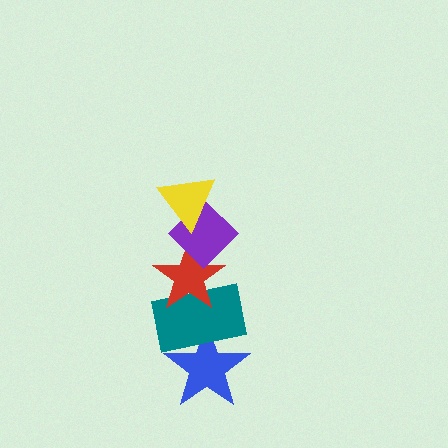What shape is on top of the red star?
The purple diamond is on top of the red star.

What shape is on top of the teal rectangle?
The red star is on top of the teal rectangle.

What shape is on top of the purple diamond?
The yellow triangle is on top of the purple diamond.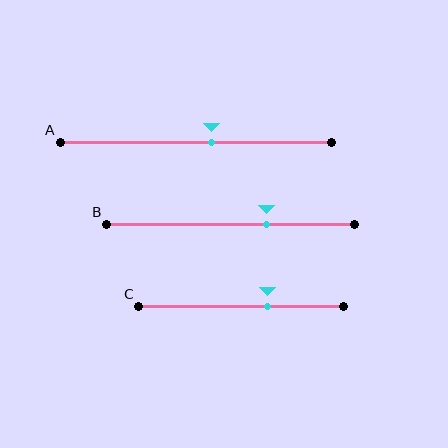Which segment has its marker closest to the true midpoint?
Segment A has its marker closest to the true midpoint.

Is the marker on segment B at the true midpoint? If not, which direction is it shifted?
No, the marker on segment B is shifted to the right by about 15% of the segment length.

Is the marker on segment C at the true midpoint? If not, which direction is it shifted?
No, the marker on segment C is shifted to the right by about 13% of the segment length.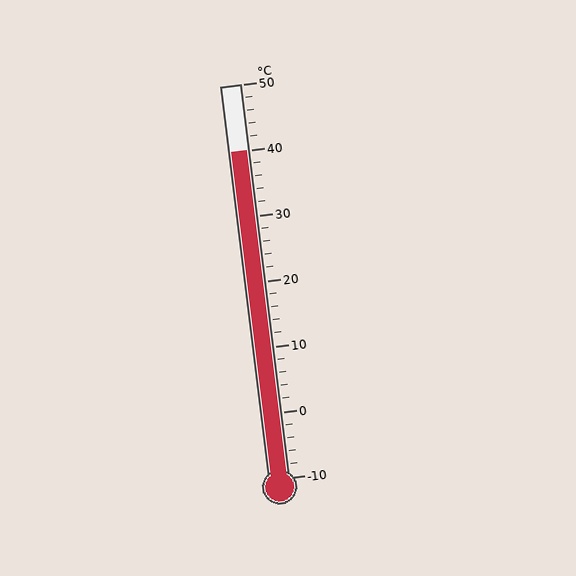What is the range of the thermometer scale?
The thermometer scale ranges from -10°C to 50°C.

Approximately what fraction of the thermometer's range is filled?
The thermometer is filled to approximately 85% of its range.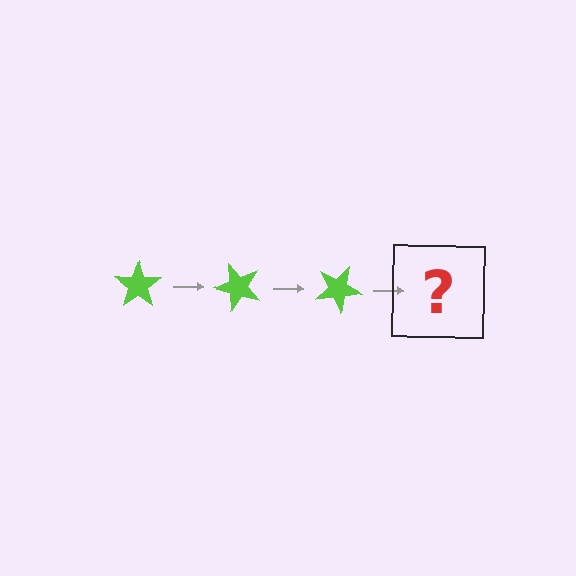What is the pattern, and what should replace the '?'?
The pattern is that the star rotates 50 degrees each step. The '?' should be a lime star rotated 150 degrees.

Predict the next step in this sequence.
The next step is a lime star rotated 150 degrees.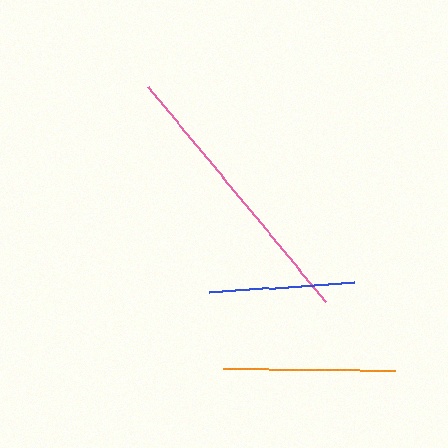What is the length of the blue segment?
The blue segment is approximately 146 pixels long.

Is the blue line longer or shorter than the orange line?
The orange line is longer than the blue line.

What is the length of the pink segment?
The pink segment is approximately 278 pixels long.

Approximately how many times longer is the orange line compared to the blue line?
The orange line is approximately 1.2 times the length of the blue line.